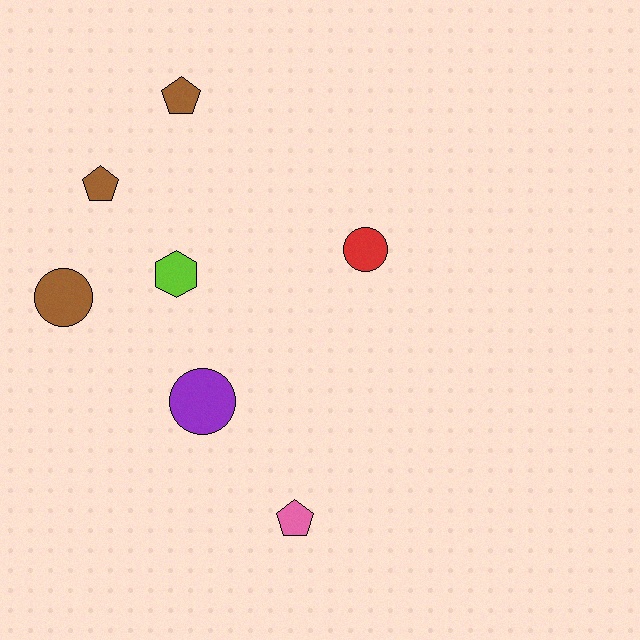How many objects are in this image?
There are 7 objects.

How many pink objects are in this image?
There is 1 pink object.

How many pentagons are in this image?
There are 3 pentagons.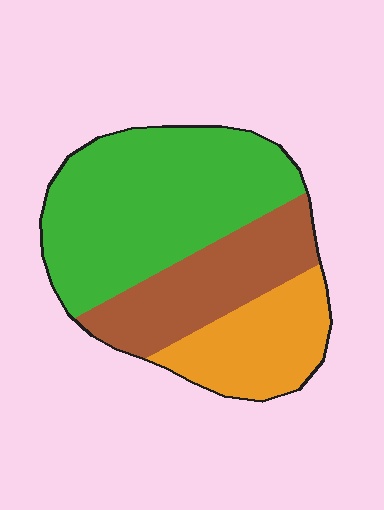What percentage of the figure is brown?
Brown takes up about one quarter (1/4) of the figure.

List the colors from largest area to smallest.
From largest to smallest: green, brown, orange.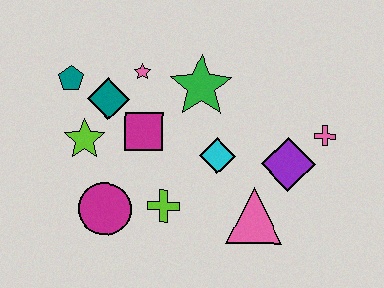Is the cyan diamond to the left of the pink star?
No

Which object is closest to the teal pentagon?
The teal diamond is closest to the teal pentagon.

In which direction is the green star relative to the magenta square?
The green star is to the right of the magenta square.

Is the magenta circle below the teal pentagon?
Yes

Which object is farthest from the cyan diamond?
The teal pentagon is farthest from the cyan diamond.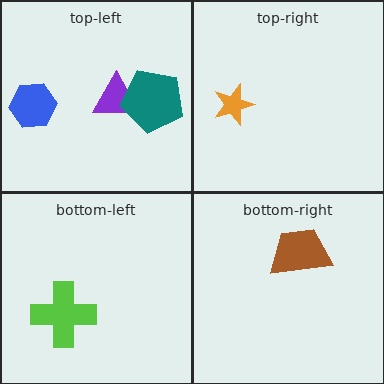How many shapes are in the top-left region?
3.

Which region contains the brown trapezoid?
The bottom-right region.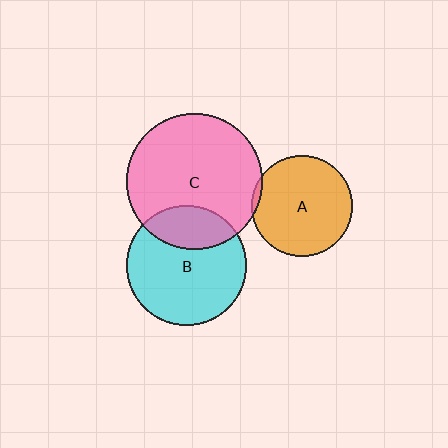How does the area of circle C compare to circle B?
Approximately 1.3 times.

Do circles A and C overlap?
Yes.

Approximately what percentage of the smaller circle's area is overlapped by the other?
Approximately 5%.